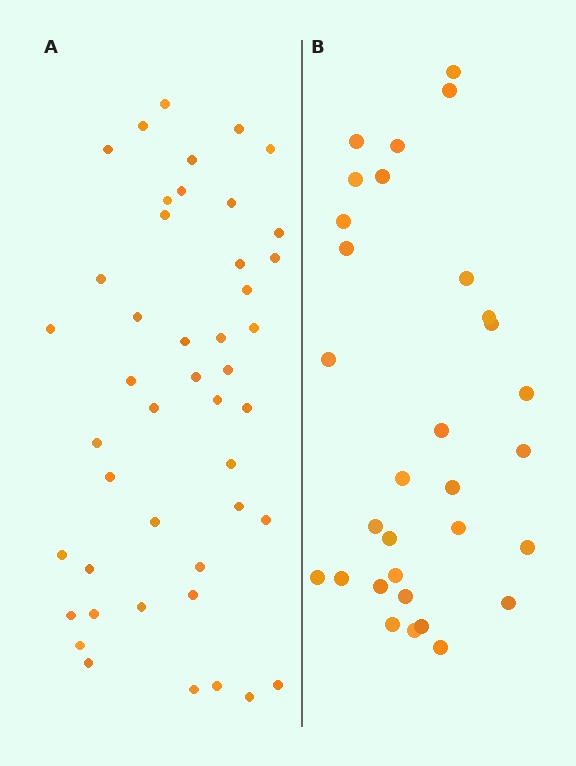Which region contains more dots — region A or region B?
Region A (the left region) has more dots.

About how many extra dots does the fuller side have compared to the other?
Region A has approximately 15 more dots than region B.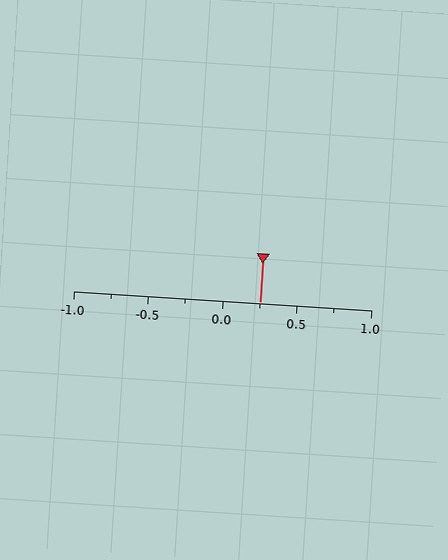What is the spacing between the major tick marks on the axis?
The major ticks are spaced 0.5 apart.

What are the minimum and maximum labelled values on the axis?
The axis runs from -1.0 to 1.0.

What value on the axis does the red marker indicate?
The marker indicates approximately 0.25.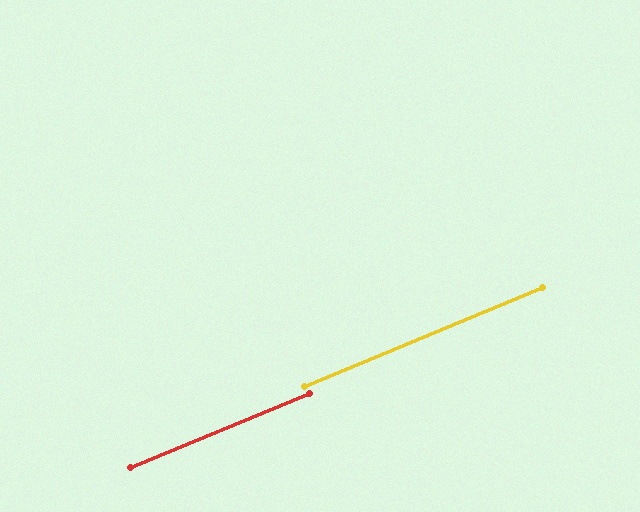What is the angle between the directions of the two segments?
Approximately 0 degrees.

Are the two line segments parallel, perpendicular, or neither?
Parallel — their directions differ by only 0.2°.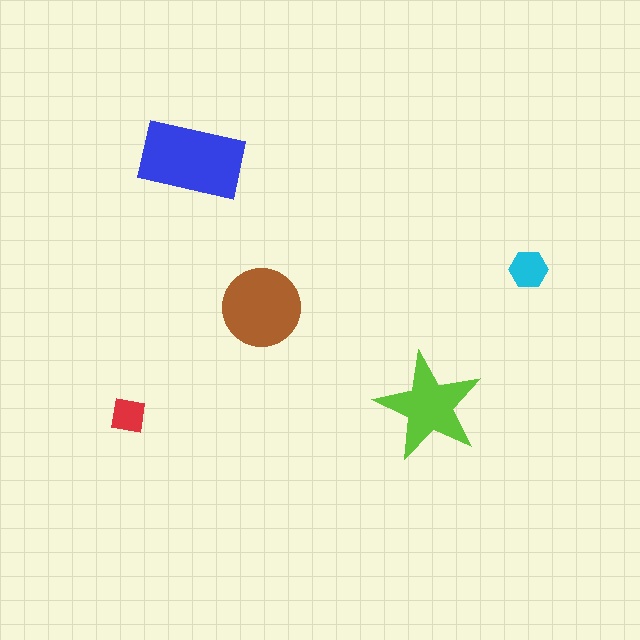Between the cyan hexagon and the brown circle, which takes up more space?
The brown circle.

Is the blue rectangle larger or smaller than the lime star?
Larger.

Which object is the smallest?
The red square.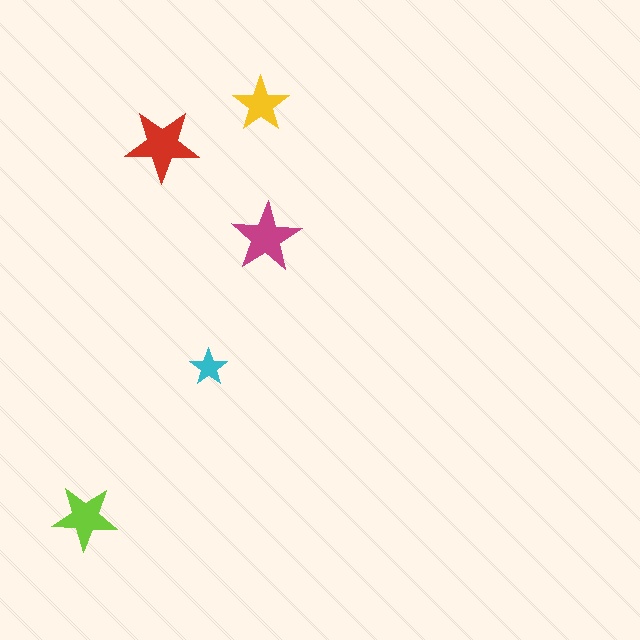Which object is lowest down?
The lime star is bottommost.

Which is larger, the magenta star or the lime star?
The magenta one.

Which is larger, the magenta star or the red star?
The red one.